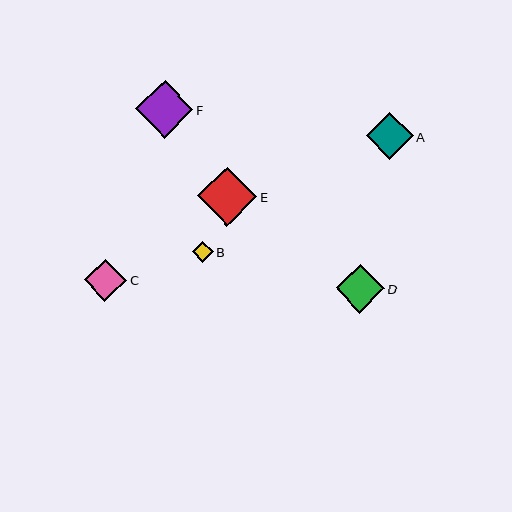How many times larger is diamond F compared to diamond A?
Diamond F is approximately 1.2 times the size of diamond A.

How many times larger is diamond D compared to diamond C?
Diamond D is approximately 1.2 times the size of diamond C.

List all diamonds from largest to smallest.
From largest to smallest: E, F, D, A, C, B.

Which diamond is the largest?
Diamond E is the largest with a size of approximately 59 pixels.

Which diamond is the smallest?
Diamond B is the smallest with a size of approximately 21 pixels.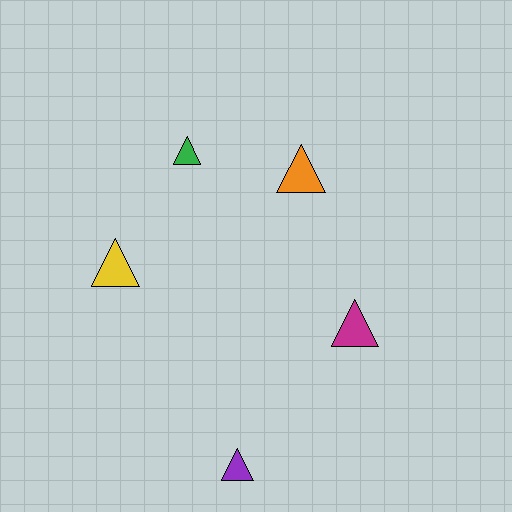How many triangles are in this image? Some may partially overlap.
There are 5 triangles.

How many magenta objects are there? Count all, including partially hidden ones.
There is 1 magenta object.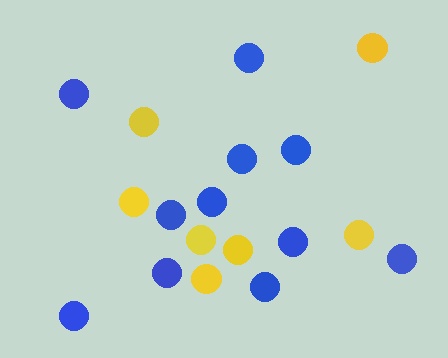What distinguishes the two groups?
There are 2 groups: one group of blue circles (11) and one group of yellow circles (7).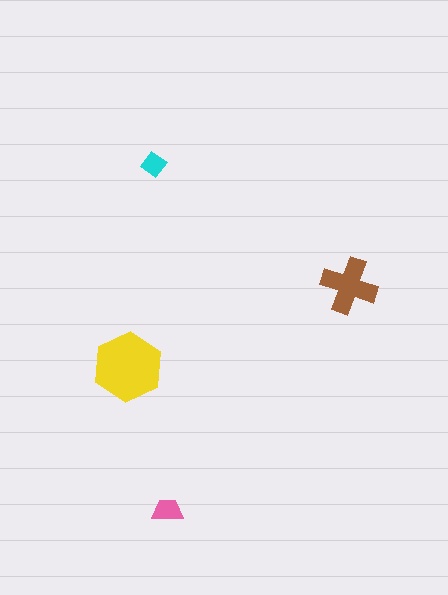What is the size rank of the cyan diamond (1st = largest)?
4th.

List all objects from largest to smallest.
The yellow hexagon, the brown cross, the pink trapezoid, the cyan diamond.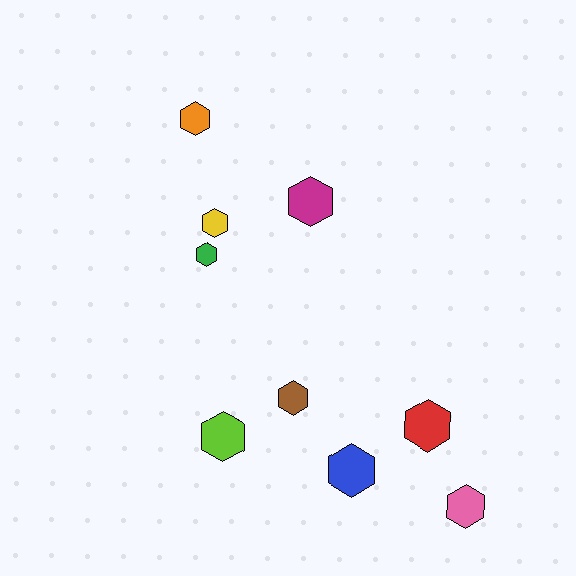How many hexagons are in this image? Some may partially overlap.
There are 9 hexagons.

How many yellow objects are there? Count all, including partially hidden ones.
There is 1 yellow object.